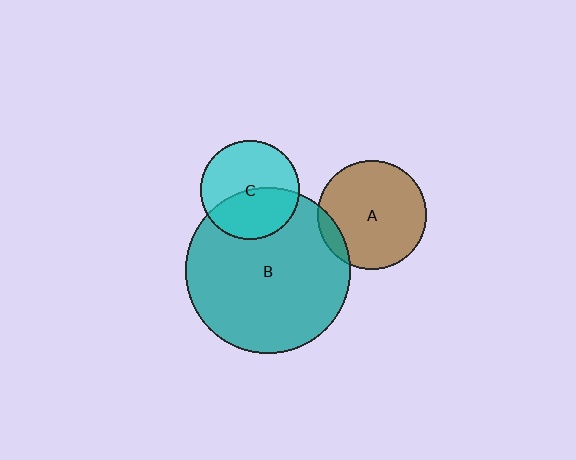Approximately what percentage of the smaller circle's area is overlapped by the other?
Approximately 10%.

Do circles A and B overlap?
Yes.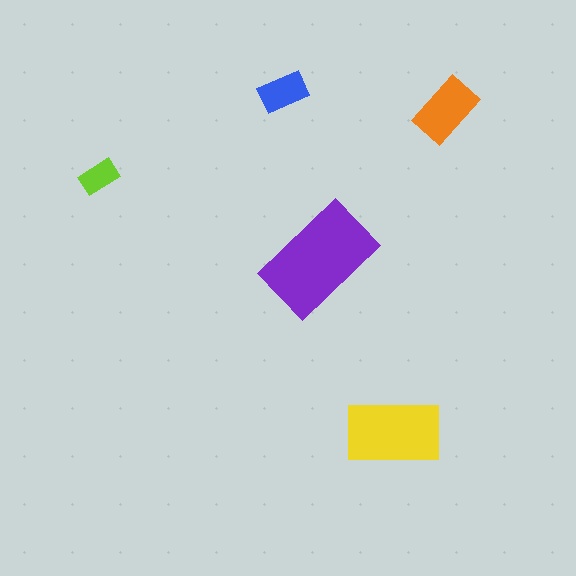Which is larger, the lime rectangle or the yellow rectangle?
The yellow one.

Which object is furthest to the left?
The lime rectangle is leftmost.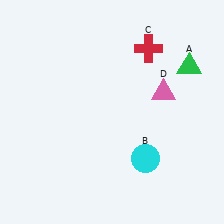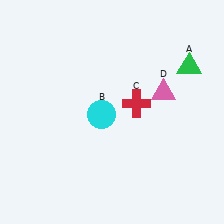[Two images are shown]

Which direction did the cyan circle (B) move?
The cyan circle (B) moved up.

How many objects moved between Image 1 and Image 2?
2 objects moved between the two images.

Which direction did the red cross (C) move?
The red cross (C) moved down.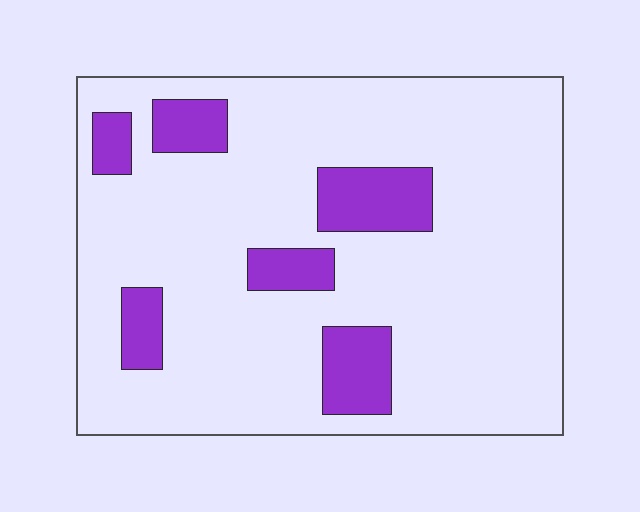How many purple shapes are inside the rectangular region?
6.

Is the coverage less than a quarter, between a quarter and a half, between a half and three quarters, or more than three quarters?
Less than a quarter.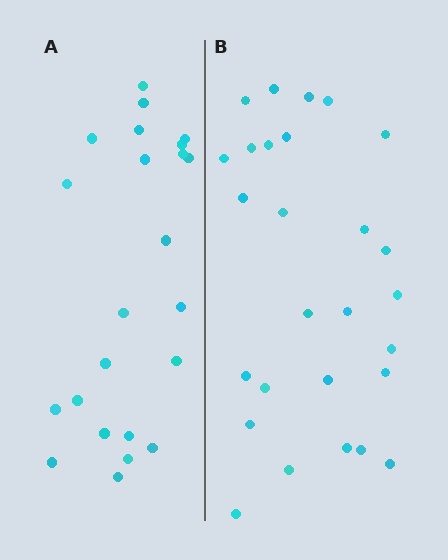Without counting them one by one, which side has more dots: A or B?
Region B (the right region) has more dots.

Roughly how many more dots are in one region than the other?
Region B has about 4 more dots than region A.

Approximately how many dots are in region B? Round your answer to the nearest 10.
About 30 dots. (The exact count is 27, which rounds to 30.)